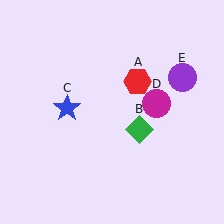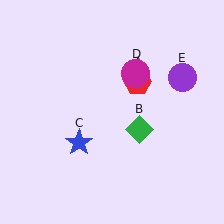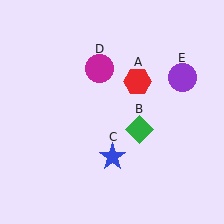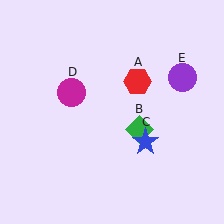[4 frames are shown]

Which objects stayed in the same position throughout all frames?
Red hexagon (object A) and green diamond (object B) and purple circle (object E) remained stationary.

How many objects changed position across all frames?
2 objects changed position: blue star (object C), magenta circle (object D).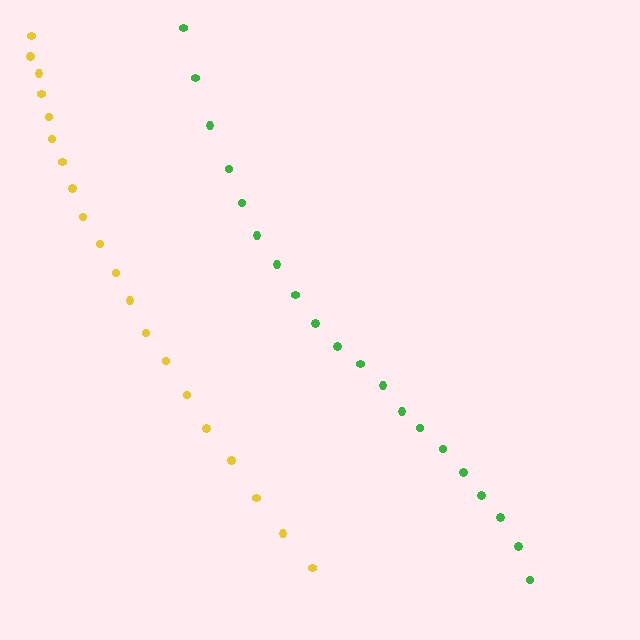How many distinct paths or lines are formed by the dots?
There are 2 distinct paths.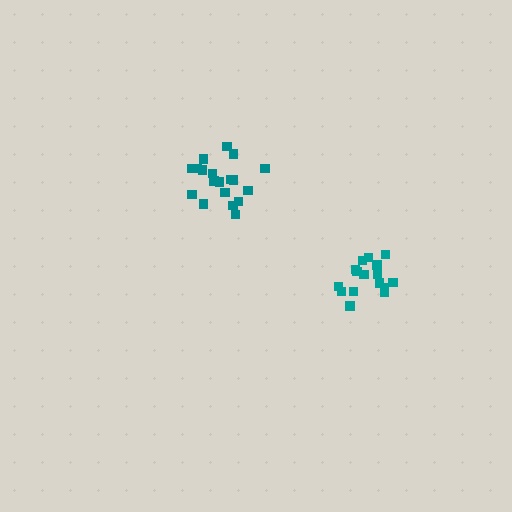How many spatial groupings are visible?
There are 2 spatial groupings.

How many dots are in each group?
Group 1: 19 dots, Group 2: 16 dots (35 total).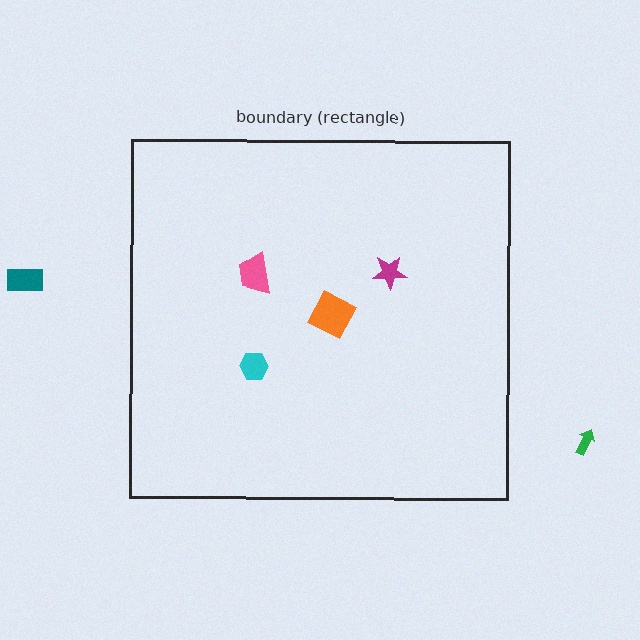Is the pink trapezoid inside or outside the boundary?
Inside.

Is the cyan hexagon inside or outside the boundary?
Inside.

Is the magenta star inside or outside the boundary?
Inside.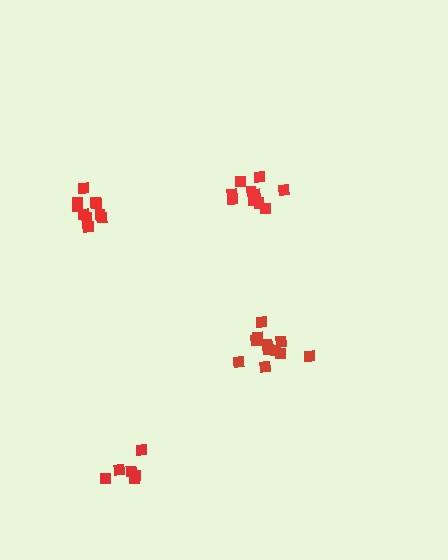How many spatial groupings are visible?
There are 4 spatial groupings.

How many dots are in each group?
Group 1: 11 dots, Group 2: 11 dots, Group 3: 10 dots, Group 4: 6 dots (38 total).